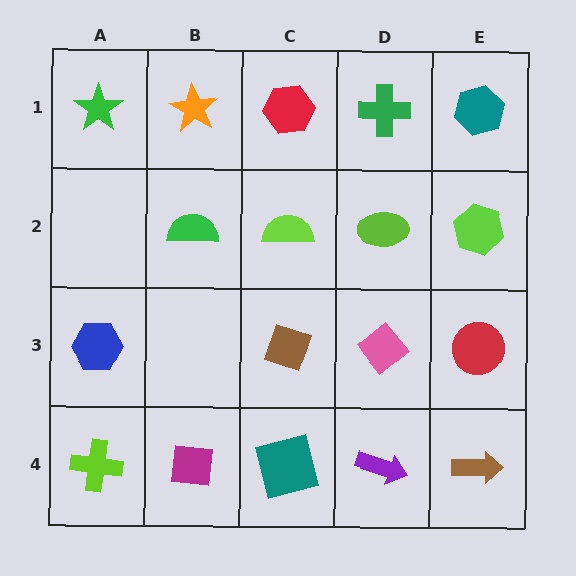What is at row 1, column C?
A red hexagon.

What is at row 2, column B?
A green semicircle.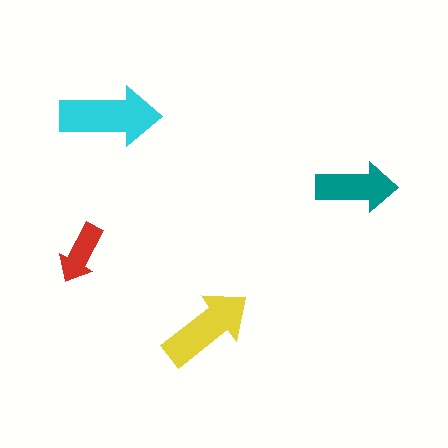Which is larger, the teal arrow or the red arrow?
The teal one.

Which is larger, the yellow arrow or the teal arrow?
The yellow one.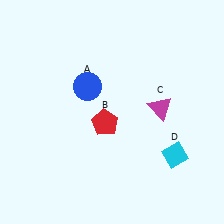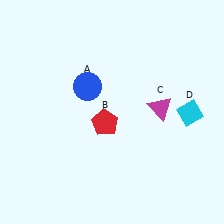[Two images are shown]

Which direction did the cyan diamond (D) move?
The cyan diamond (D) moved up.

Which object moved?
The cyan diamond (D) moved up.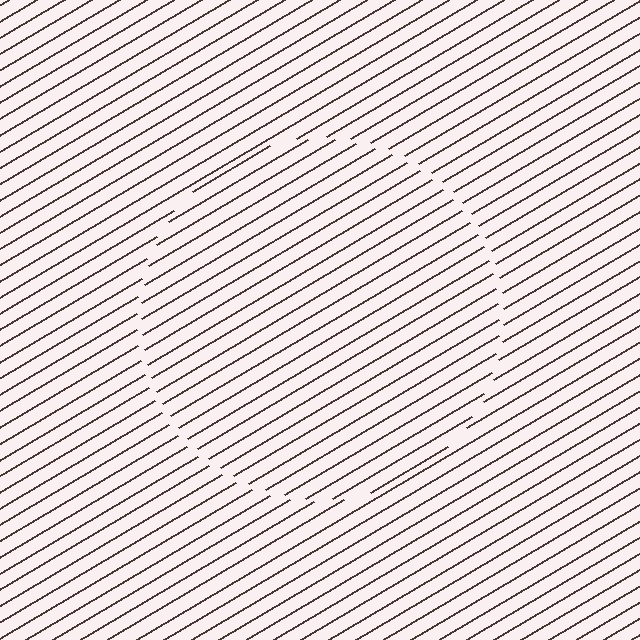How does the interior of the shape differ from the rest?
The interior of the shape contains the same grating, shifted by half a period — the contour is defined by the phase discontinuity where line-ends from the inner and outer gratings abut.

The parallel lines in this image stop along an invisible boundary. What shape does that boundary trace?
An illusory circle. The interior of the shape contains the same grating, shifted by half a period — the contour is defined by the phase discontinuity where line-ends from the inner and outer gratings abut.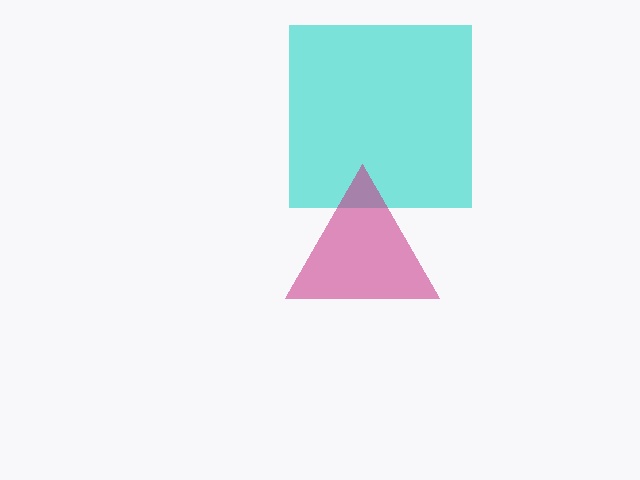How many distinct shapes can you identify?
There are 2 distinct shapes: a cyan square, a magenta triangle.